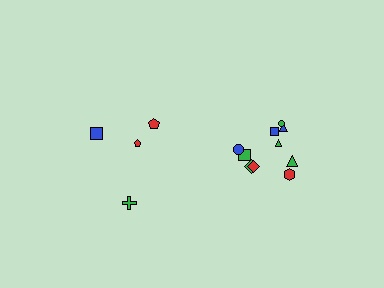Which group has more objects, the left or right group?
The right group.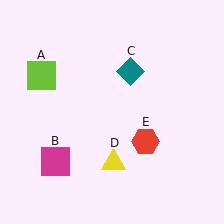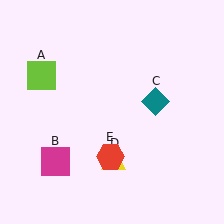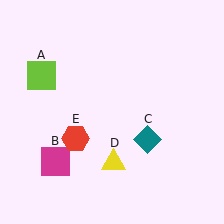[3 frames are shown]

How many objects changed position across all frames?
2 objects changed position: teal diamond (object C), red hexagon (object E).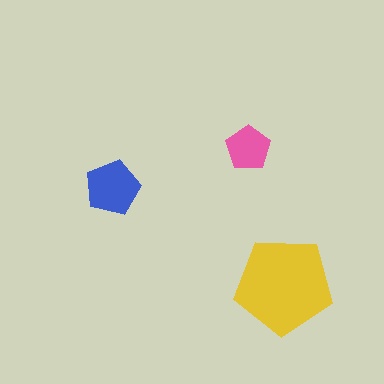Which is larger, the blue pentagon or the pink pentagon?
The blue one.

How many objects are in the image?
There are 3 objects in the image.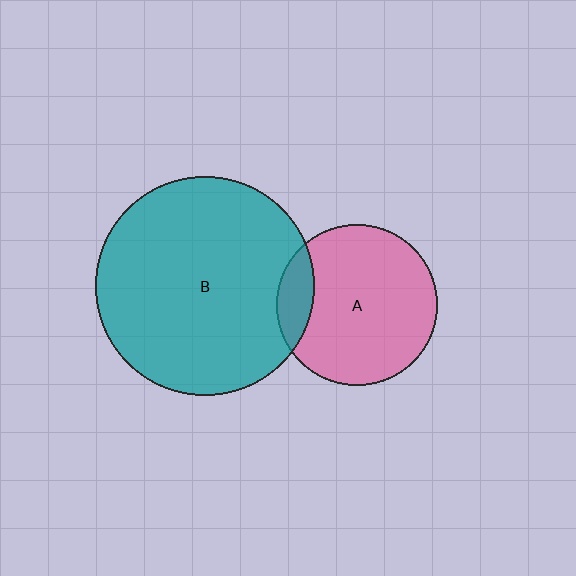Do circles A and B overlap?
Yes.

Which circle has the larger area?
Circle B (teal).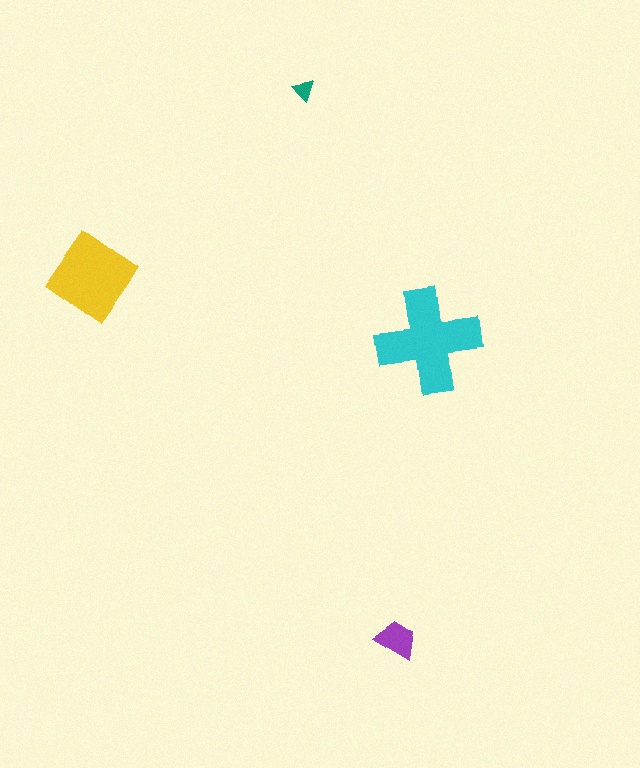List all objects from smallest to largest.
The teal triangle, the purple trapezoid, the yellow diamond, the cyan cross.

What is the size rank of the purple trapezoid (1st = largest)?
3rd.